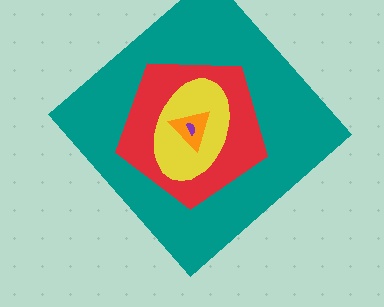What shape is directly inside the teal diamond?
The red pentagon.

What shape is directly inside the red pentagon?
The yellow ellipse.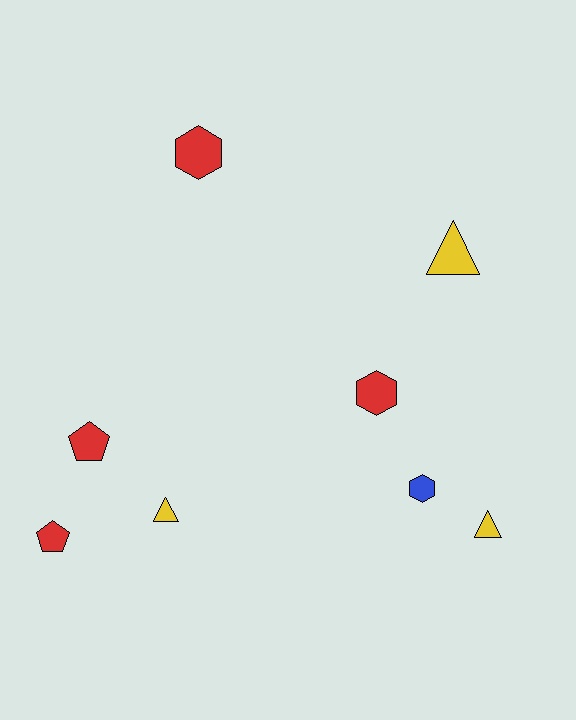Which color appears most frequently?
Red, with 4 objects.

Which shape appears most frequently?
Hexagon, with 3 objects.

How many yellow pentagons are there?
There are no yellow pentagons.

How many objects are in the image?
There are 8 objects.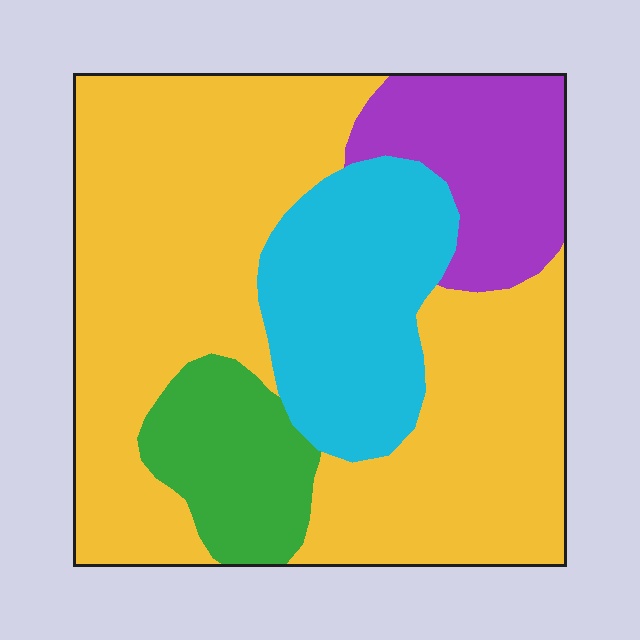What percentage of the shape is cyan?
Cyan covers 18% of the shape.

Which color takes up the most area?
Yellow, at roughly 60%.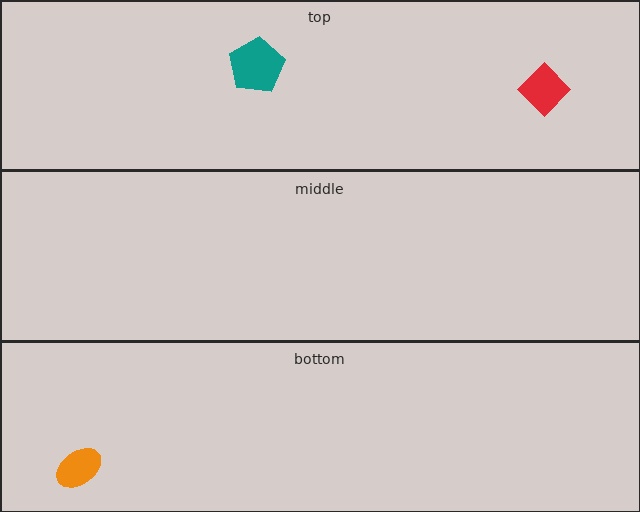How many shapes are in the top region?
2.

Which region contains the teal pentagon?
The top region.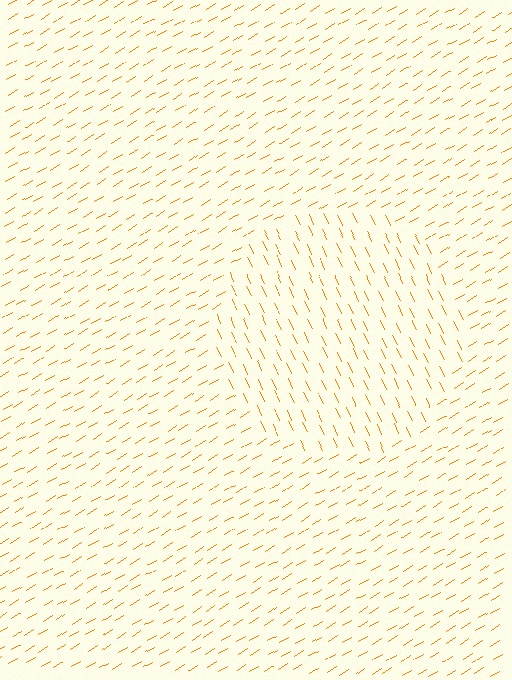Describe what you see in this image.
The image is filled with small orange line segments. A circle region in the image has lines oriented differently from the surrounding lines, creating a visible texture boundary.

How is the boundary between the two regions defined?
The boundary is defined purely by a change in line orientation (approximately 84 degrees difference). All lines are the same color and thickness.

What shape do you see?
I see a circle.